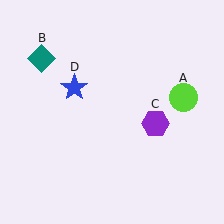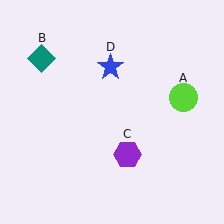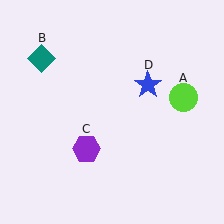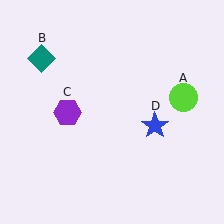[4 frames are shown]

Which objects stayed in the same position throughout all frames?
Lime circle (object A) and teal diamond (object B) remained stationary.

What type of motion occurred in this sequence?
The purple hexagon (object C), blue star (object D) rotated clockwise around the center of the scene.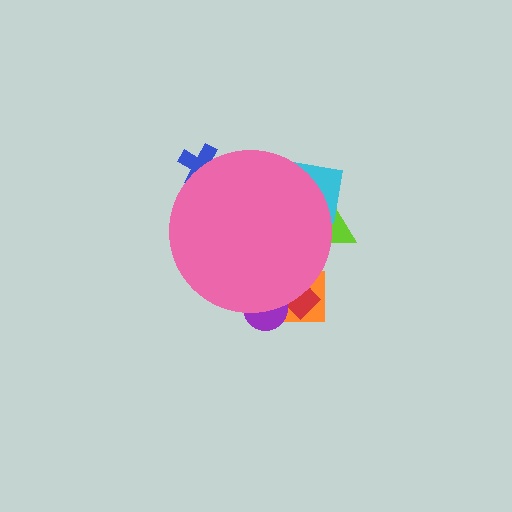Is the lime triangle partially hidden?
Yes, the lime triangle is partially hidden behind the pink circle.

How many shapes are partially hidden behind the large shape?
6 shapes are partially hidden.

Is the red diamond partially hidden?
Yes, the red diamond is partially hidden behind the pink circle.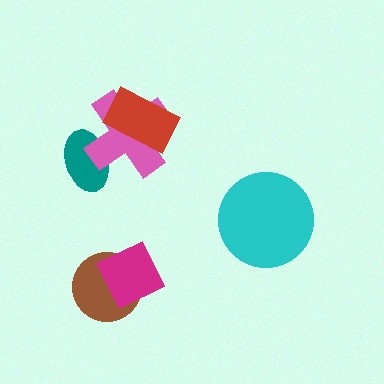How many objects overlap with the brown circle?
1 object overlaps with the brown circle.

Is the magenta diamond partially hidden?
No, no other shape covers it.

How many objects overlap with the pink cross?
2 objects overlap with the pink cross.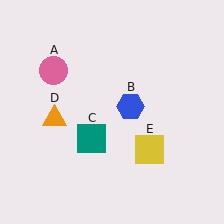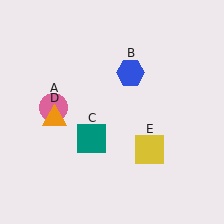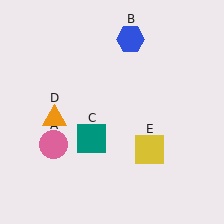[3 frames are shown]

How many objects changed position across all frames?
2 objects changed position: pink circle (object A), blue hexagon (object B).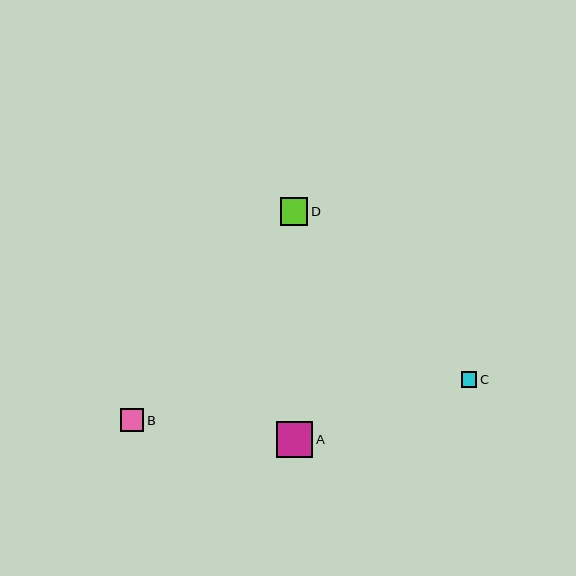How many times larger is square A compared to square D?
Square A is approximately 1.3 times the size of square D.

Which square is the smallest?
Square C is the smallest with a size of approximately 16 pixels.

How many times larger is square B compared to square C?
Square B is approximately 1.5 times the size of square C.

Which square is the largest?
Square A is the largest with a size of approximately 36 pixels.